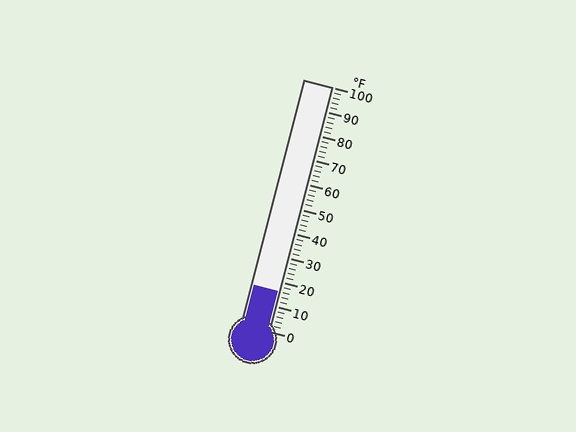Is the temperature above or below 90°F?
The temperature is below 90°F.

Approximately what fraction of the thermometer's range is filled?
The thermometer is filled to approximately 15% of its range.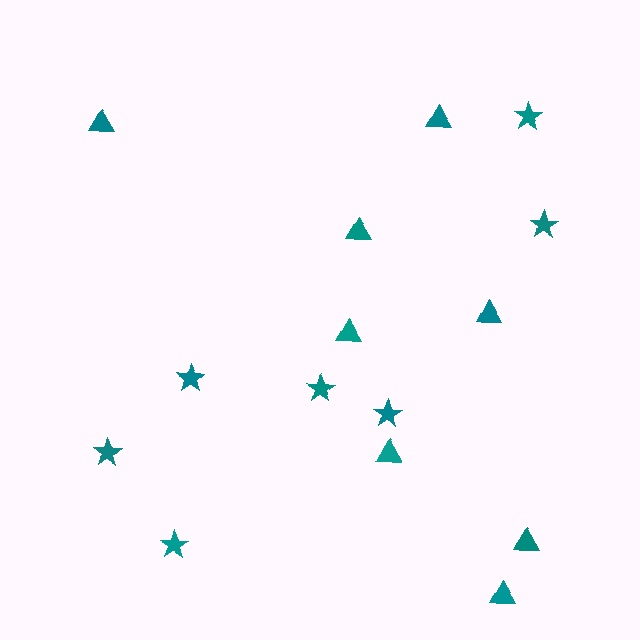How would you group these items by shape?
There are 2 groups: one group of stars (7) and one group of triangles (8).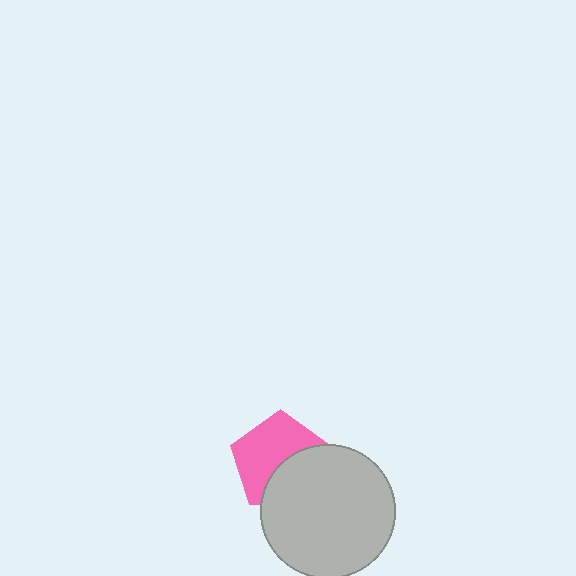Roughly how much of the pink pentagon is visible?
About half of it is visible (roughly 58%).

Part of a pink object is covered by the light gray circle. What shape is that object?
It is a pentagon.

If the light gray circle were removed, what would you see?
You would see the complete pink pentagon.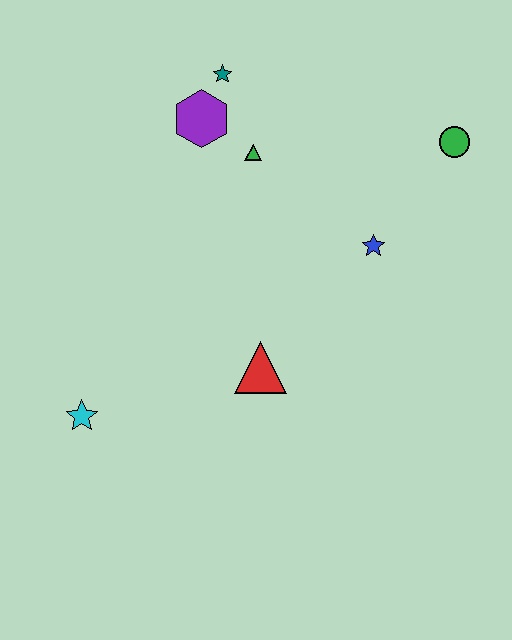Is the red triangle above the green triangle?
No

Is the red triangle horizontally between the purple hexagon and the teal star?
No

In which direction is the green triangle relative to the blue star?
The green triangle is to the left of the blue star.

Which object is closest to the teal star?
The purple hexagon is closest to the teal star.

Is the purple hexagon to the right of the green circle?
No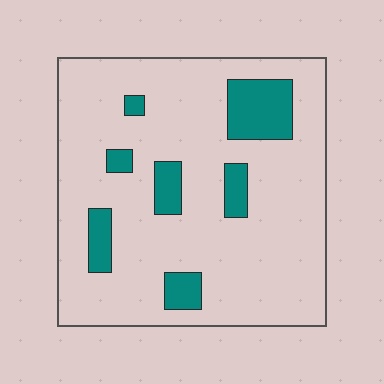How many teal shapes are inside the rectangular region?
7.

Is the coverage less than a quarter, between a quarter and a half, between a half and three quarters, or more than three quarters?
Less than a quarter.